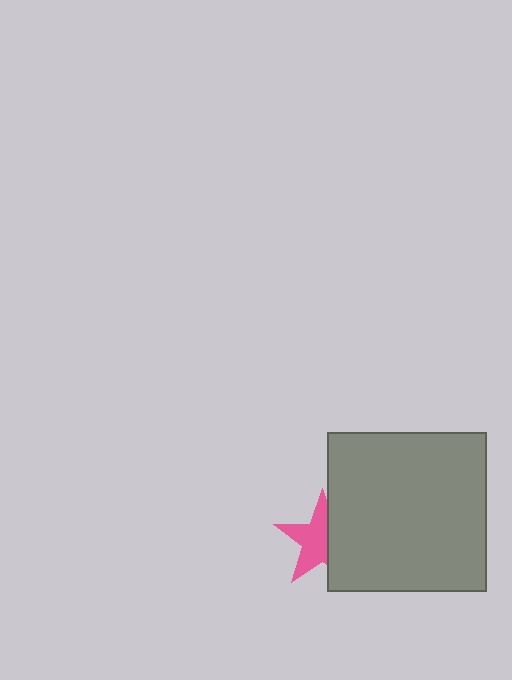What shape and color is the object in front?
The object in front is a gray square.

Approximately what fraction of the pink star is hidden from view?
Roughly 40% of the pink star is hidden behind the gray square.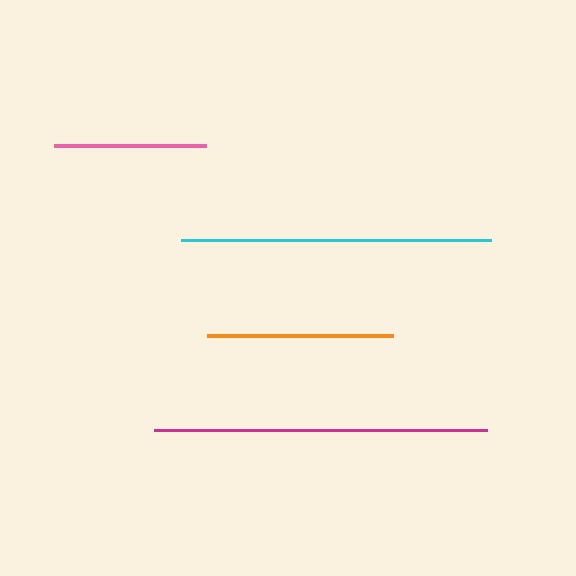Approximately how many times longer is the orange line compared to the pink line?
The orange line is approximately 1.2 times the length of the pink line.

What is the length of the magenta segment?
The magenta segment is approximately 332 pixels long.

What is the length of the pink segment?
The pink segment is approximately 152 pixels long.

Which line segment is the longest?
The magenta line is the longest at approximately 332 pixels.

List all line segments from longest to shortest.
From longest to shortest: magenta, cyan, orange, pink.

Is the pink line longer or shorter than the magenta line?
The magenta line is longer than the pink line.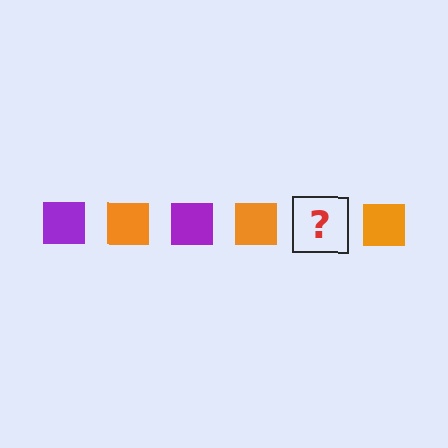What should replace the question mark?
The question mark should be replaced with a purple square.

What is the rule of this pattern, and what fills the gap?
The rule is that the pattern cycles through purple, orange squares. The gap should be filled with a purple square.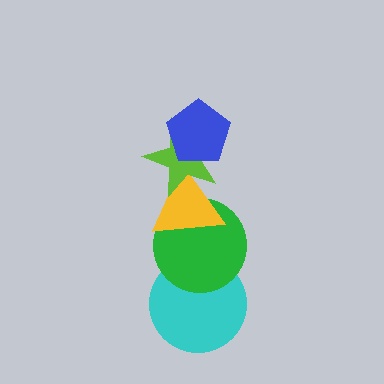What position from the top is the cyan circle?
The cyan circle is 5th from the top.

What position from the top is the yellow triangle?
The yellow triangle is 3rd from the top.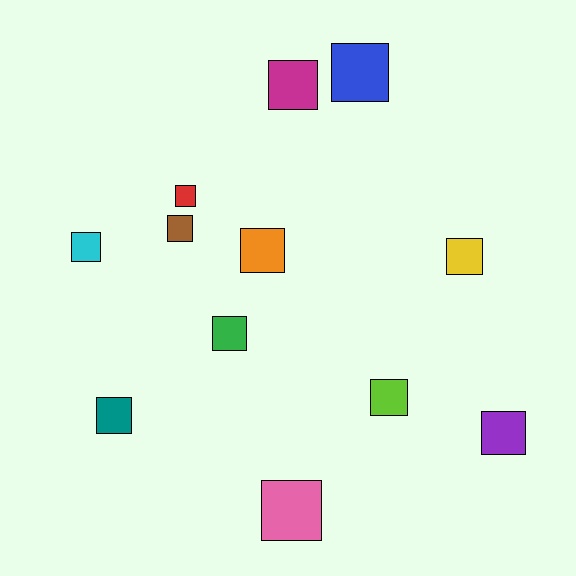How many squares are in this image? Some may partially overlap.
There are 12 squares.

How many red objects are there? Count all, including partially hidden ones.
There is 1 red object.